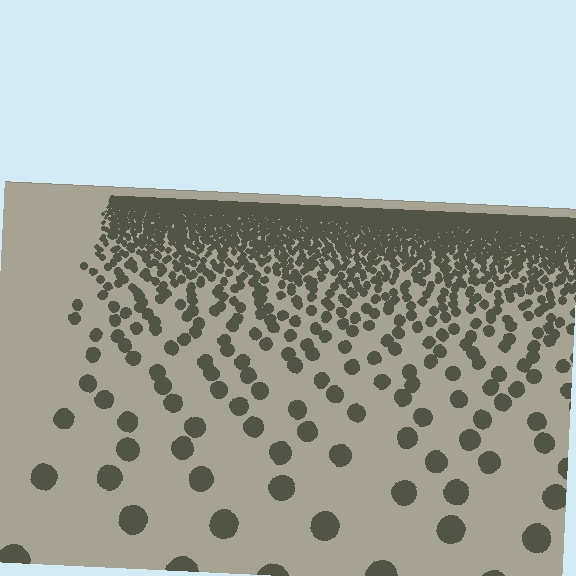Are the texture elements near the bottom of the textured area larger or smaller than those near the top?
Larger. Near the bottom, elements are closer to the viewer and appear at a bigger on-screen size.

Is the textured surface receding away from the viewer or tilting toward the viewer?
The surface is receding away from the viewer. Texture elements get smaller and denser toward the top.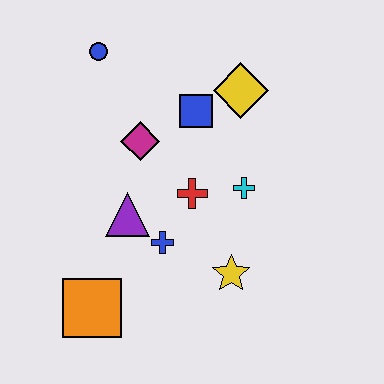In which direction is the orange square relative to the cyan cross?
The orange square is to the left of the cyan cross.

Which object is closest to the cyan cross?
The red cross is closest to the cyan cross.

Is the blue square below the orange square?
No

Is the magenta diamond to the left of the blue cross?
Yes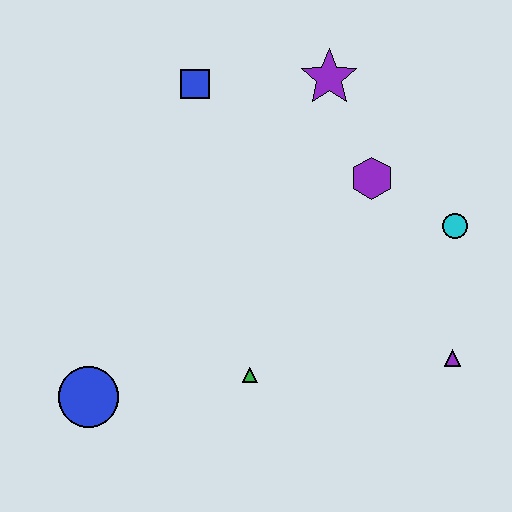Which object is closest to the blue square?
The purple star is closest to the blue square.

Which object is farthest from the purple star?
The blue circle is farthest from the purple star.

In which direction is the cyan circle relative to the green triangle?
The cyan circle is to the right of the green triangle.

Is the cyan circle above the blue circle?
Yes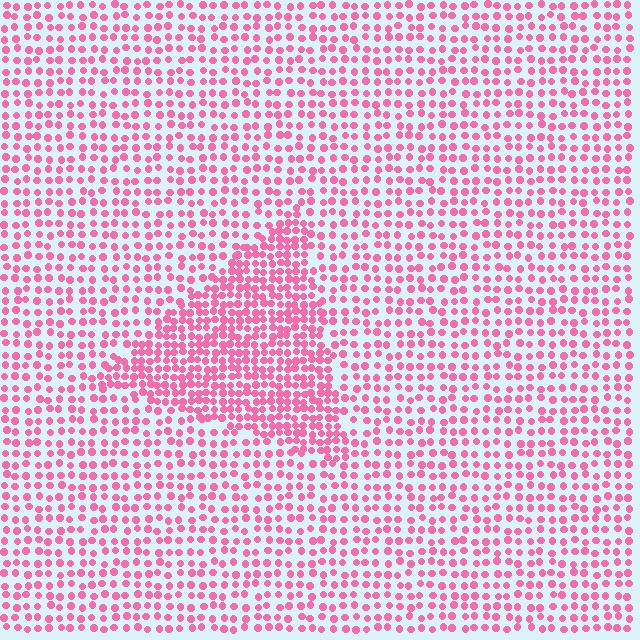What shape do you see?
I see a triangle.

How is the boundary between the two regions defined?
The boundary is defined by a change in element density (approximately 1.8x ratio). All elements are the same color, size, and shape.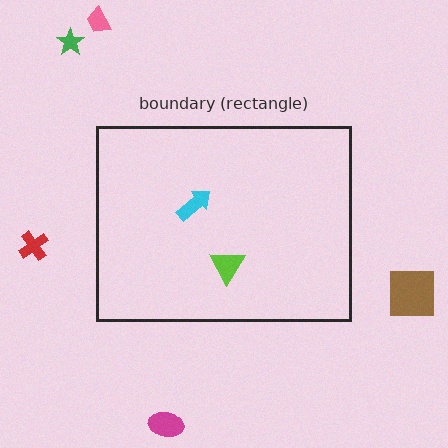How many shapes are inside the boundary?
2 inside, 5 outside.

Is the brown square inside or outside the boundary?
Outside.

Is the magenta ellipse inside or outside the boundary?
Outside.